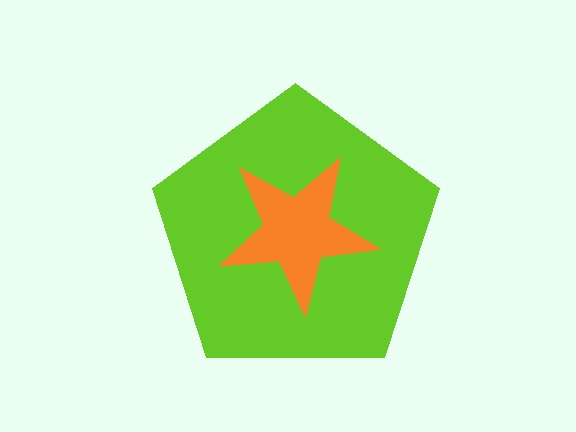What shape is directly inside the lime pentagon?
The orange star.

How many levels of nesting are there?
2.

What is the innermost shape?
The orange star.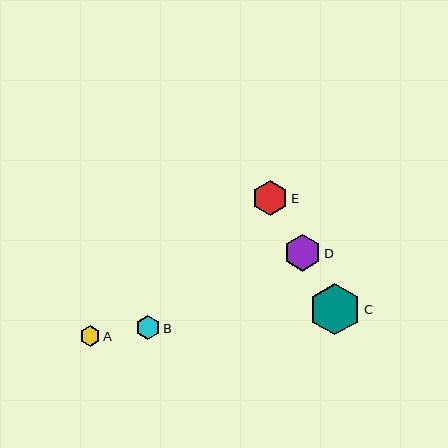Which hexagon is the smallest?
Hexagon A is the smallest with a size of approximately 21 pixels.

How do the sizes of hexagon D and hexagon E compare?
Hexagon D and hexagon E are approximately the same size.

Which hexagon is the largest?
Hexagon C is the largest with a size of approximately 52 pixels.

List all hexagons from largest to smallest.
From largest to smallest: C, D, E, B, A.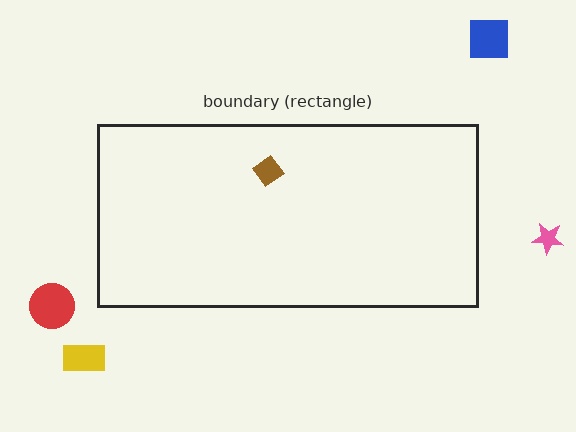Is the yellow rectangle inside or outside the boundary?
Outside.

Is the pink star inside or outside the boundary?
Outside.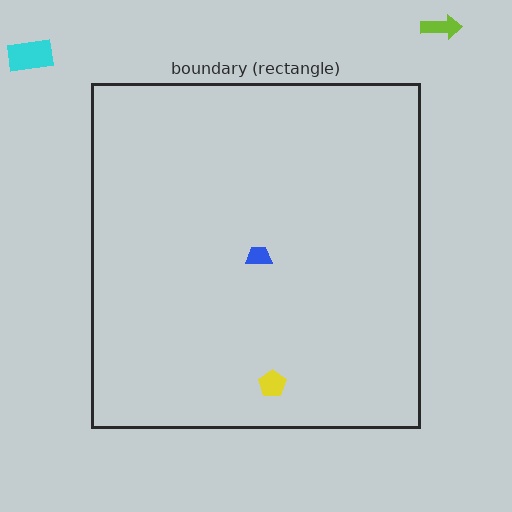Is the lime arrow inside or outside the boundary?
Outside.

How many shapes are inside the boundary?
2 inside, 2 outside.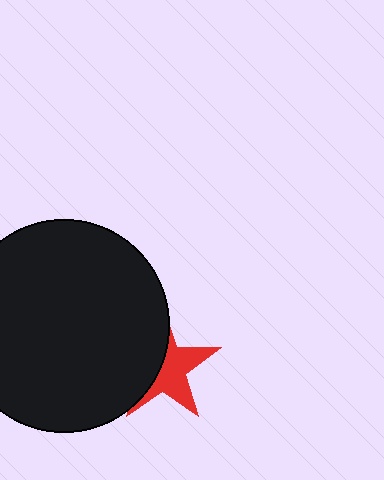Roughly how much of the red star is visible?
About half of it is visible (roughly 52%).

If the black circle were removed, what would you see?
You would see the complete red star.